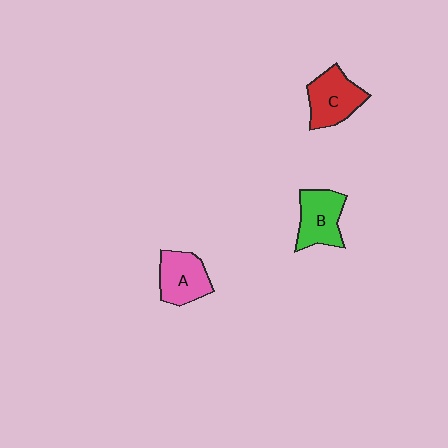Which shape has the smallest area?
Shape A (pink).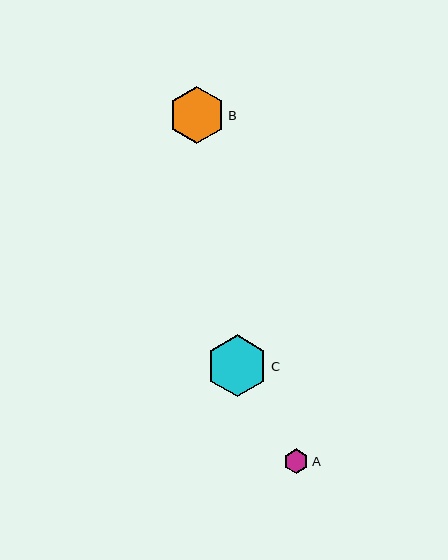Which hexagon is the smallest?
Hexagon A is the smallest with a size of approximately 24 pixels.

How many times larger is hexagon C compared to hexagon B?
Hexagon C is approximately 1.1 times the size of hexagon B.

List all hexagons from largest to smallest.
From largest to smallest: C, B, A.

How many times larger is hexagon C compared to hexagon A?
Hexagon C is approximately 2.5 times the size of hexagon A.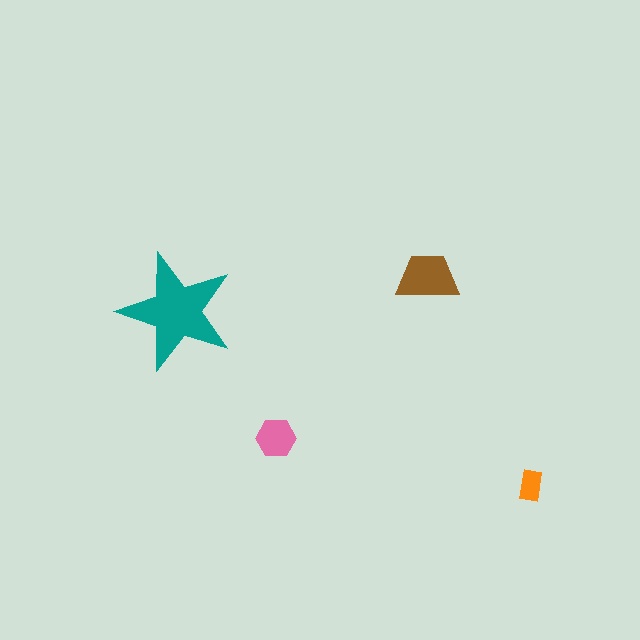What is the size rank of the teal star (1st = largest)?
1st.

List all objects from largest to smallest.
The teal star, the brown trapezoid, the pink hexagon, the orange rectangle.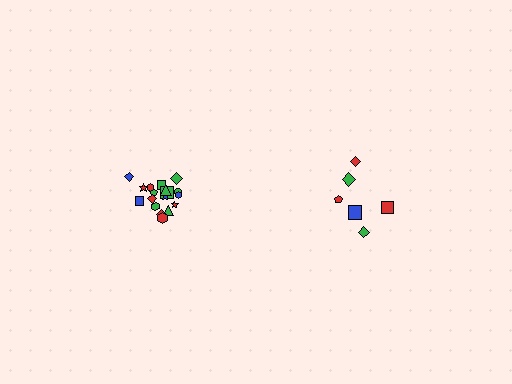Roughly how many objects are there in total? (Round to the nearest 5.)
Roughly 25 objects in total.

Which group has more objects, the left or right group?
The left group.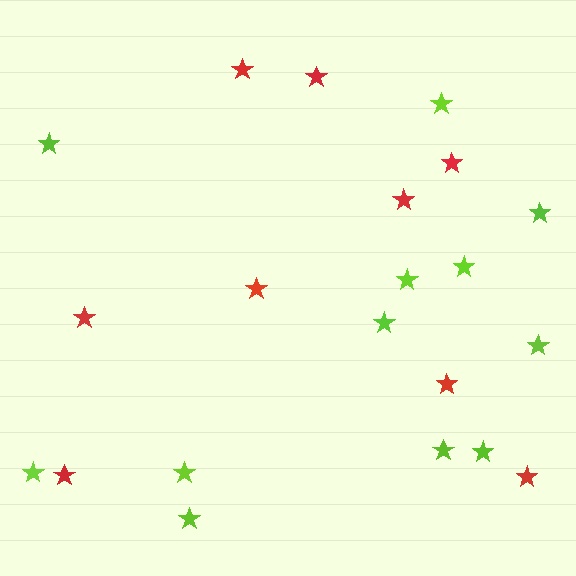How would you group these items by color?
There are 2 groups: one group of red stars (9) and one group of lime stars (12).